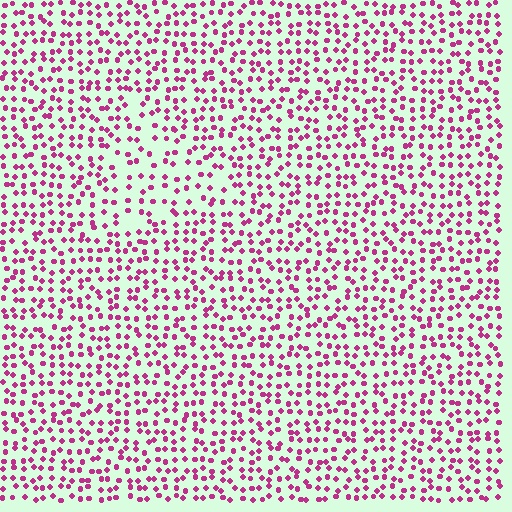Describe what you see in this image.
The image contains small magenta elements arranged at two different densities. A triangle-shaped region is visible where the elements are less densely packed than the surrounding area.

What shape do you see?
I see a triangle.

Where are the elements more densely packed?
The elements are more densely packed outside the triangle boundary.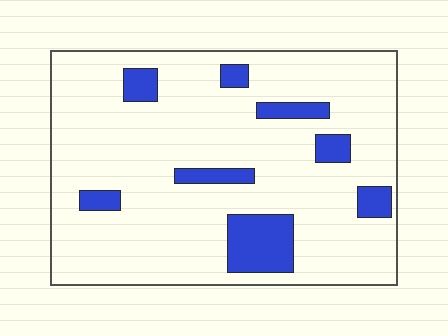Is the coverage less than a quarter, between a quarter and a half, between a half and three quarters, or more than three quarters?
Less than a quarter.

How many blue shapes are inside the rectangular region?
8.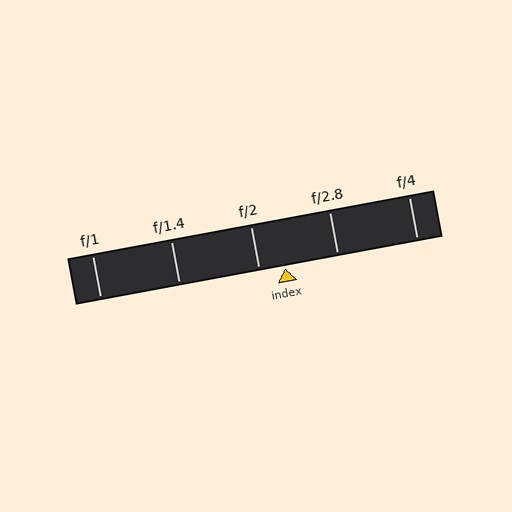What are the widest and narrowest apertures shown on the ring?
The widest aperture shown is f/1 and the narrowest is f/4.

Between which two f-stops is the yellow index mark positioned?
The index mark is between f/2 and f/2.8.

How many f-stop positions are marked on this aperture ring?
There are 5 f-stop positions marked.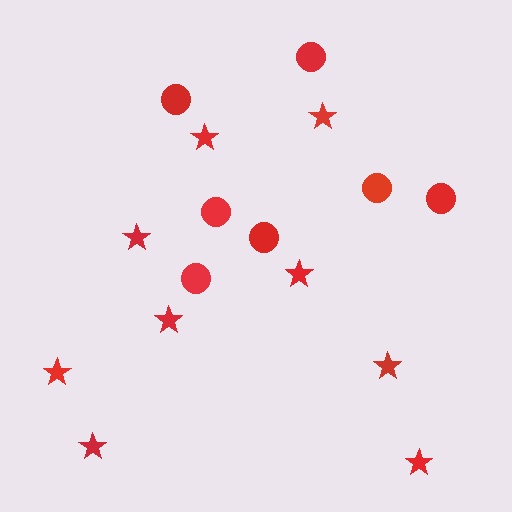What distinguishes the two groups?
There are 2 groups: one group of stars (9) and one group of circles (7).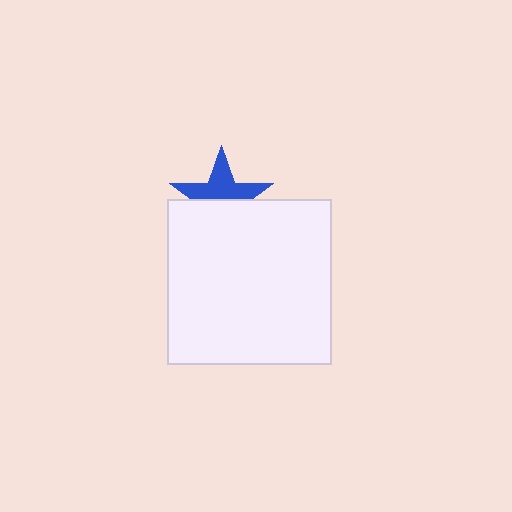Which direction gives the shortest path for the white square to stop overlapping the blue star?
Moving down gives the shortest separation.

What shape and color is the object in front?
The object in front is a white square.